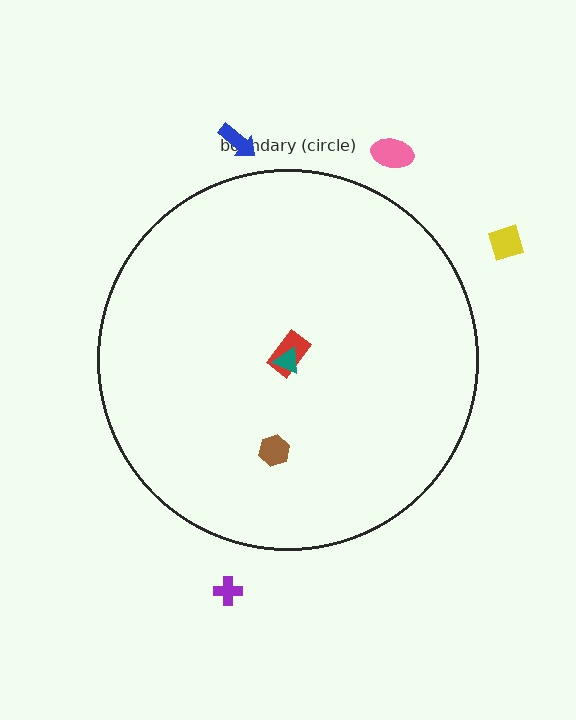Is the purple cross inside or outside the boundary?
Outside.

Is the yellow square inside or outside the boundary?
Outside.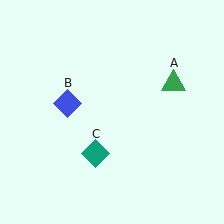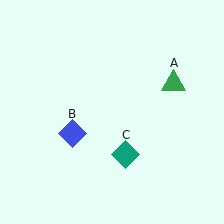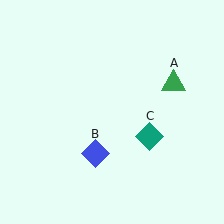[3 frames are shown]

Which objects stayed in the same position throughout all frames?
Green triangle (object A) remained stationary.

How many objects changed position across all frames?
2 objects changed position: blue diamond (object B), teal diamond (object C).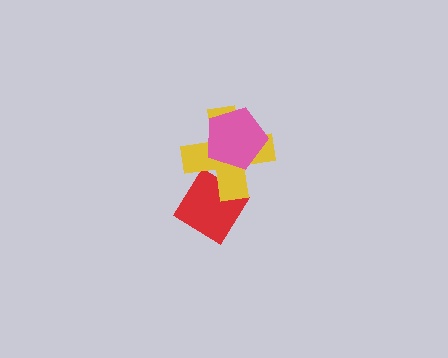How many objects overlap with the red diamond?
1 object overlaps with the red diamond.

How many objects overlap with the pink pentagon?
1 object overlaps with the pink pentagon.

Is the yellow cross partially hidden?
Yes, it is partially covered by another shape.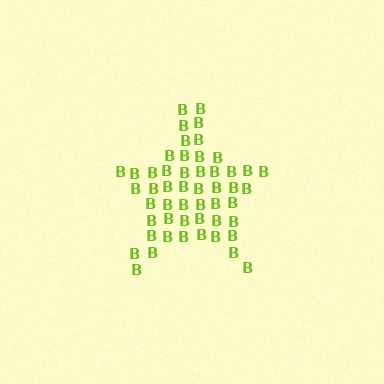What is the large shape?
The large shape is a star.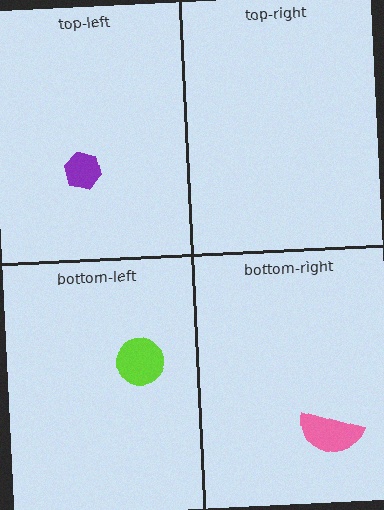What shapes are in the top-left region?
The purple hexagon.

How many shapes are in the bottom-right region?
1.